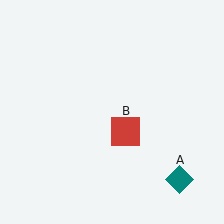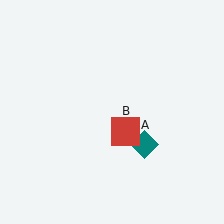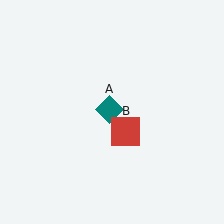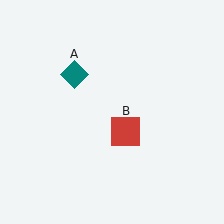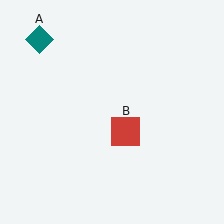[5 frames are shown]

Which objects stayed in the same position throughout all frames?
Red square (object B) remained stationary.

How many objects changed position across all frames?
1 object changed position: teal diamond (object A).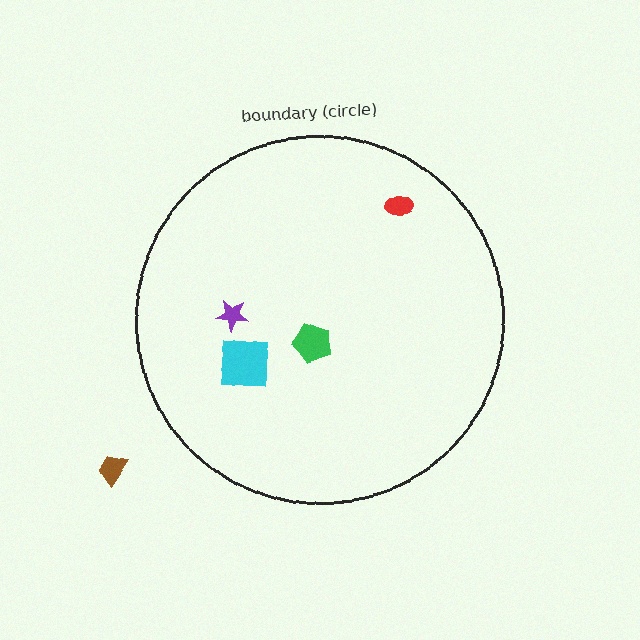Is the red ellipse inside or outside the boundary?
Inside.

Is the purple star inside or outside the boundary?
Inside.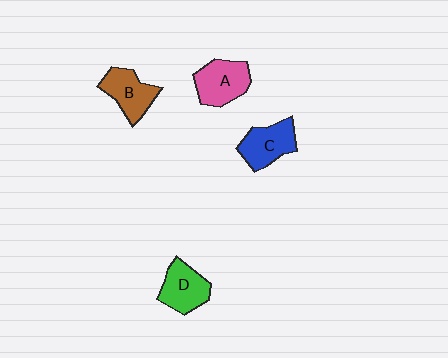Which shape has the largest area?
Shape A (pink).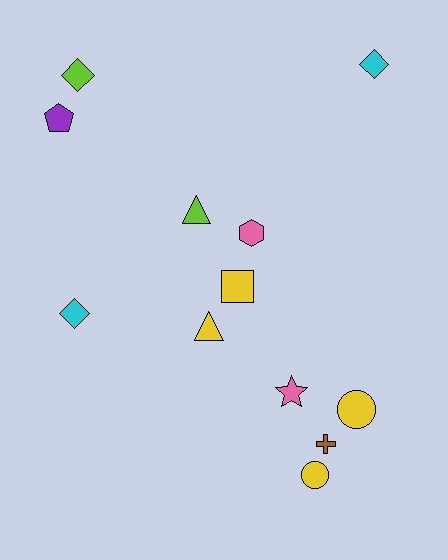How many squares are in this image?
There is 1 square.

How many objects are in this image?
There are 12 objects.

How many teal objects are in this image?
There are no teal objects.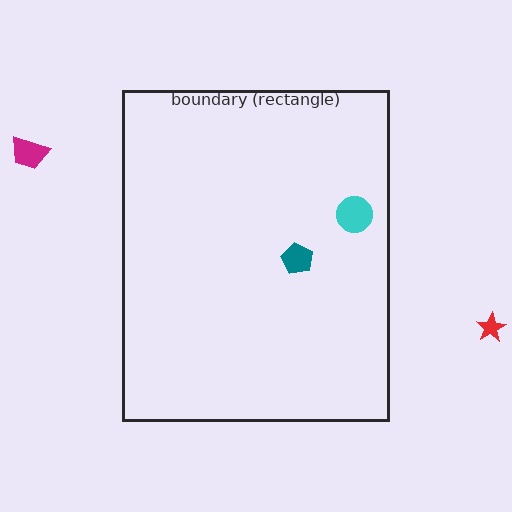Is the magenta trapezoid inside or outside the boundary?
Outside.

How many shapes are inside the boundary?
2 inside, 2 outside.